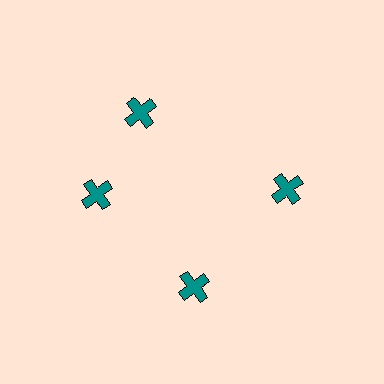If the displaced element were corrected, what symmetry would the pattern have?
It would have 4-fold rotational symmetry — the pattern would map onto itself every 90 degrees.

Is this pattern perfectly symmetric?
No. The 4 teal crosses are arranged in a ring, but one element near the 12 o'clock position is rotated out of alignment along the ring, breaking the 4-fold rotational symmetry.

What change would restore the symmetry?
The symmetry would be restored by rotating it back into even spacing with its neighbors so that all 4 crosses sit at equal angles and equal distance from the center.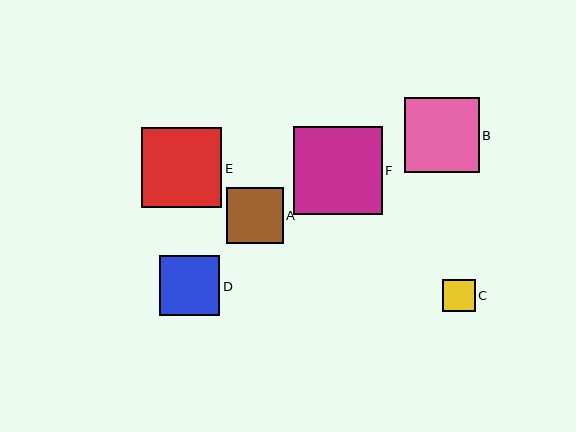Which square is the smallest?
Square C is the smallest with a size of approximately 33 pixels.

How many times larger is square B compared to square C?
Square B is approximately 2.3 times the size of square C.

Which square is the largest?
Square F is the largest with a size of approximately 89 pixels.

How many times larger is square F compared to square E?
Square F is approximately 1.1 times the size of square E.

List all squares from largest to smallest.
From largest to smallest: F, E, B, D, A, C.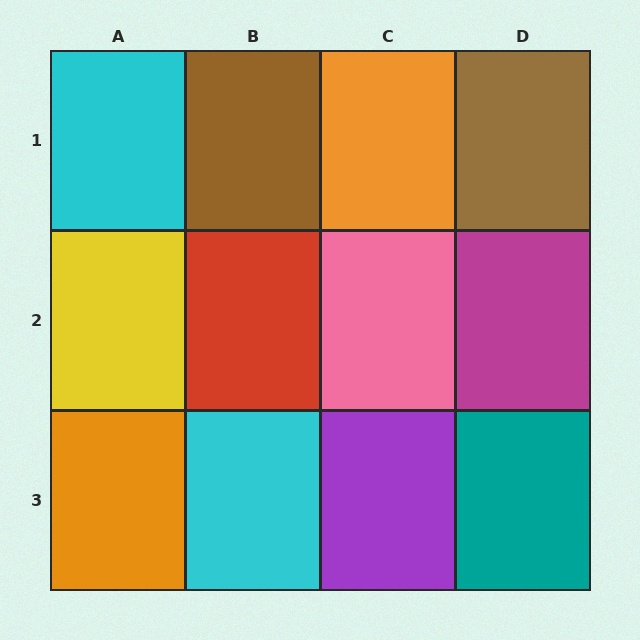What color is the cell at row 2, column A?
Yellow.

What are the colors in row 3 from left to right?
Orange, cyan, purple, teal.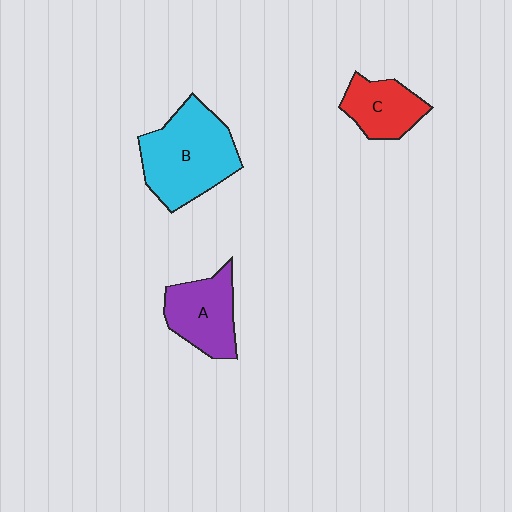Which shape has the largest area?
Shape B (cyan).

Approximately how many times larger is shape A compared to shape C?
Approximately 1.2 times.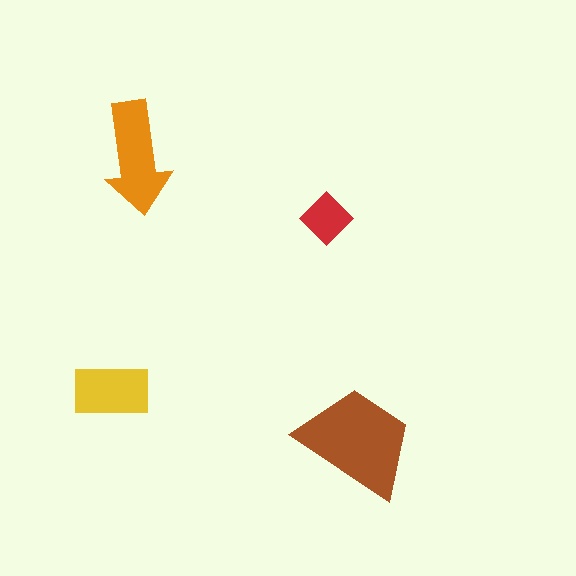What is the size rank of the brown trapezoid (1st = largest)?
1st.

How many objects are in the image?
There are 4 objects in the image.